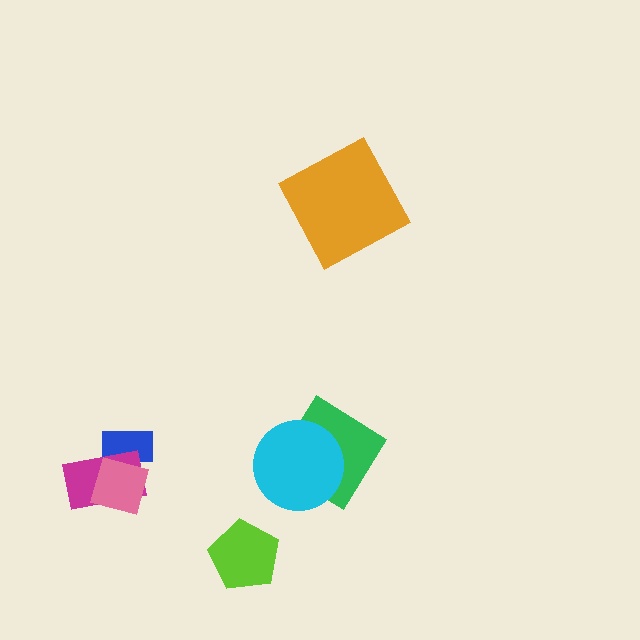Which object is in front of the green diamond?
The cyan circle is in front of the green diamond.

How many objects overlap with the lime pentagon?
0 objects overlap with the lime pentagon.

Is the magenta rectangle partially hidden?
Yes, it is partially covered by another shape.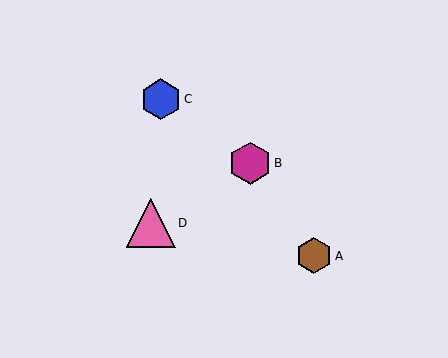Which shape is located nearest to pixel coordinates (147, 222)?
The pink triangle (labeled D) at (151, 223) is nearest to that location.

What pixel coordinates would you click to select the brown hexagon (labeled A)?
Click at (314, 256) to select the brown hexagon A.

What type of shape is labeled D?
Shape D is a pink triangle.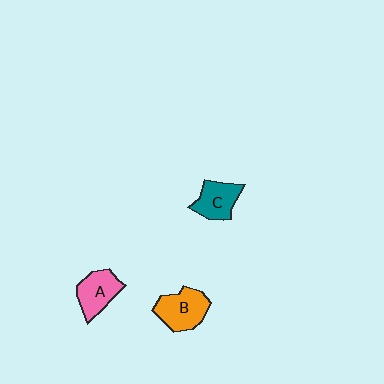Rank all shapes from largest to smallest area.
From largest to smallest: B (orange), A (pink), C (teal).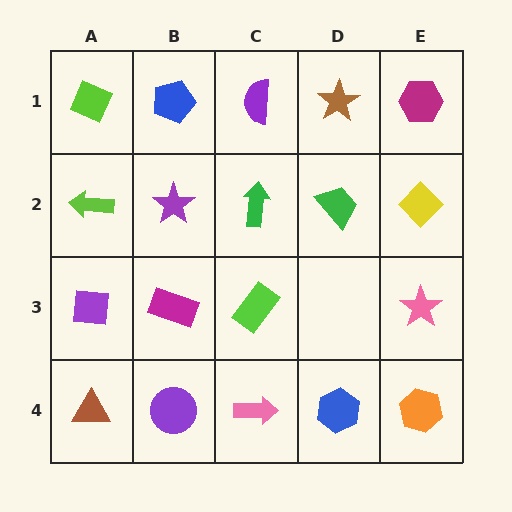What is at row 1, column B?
A blue pentagon.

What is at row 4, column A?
A brown triangle.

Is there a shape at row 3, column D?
No, that cell is empty.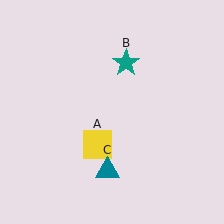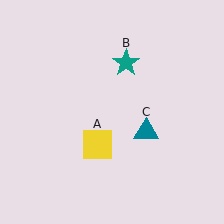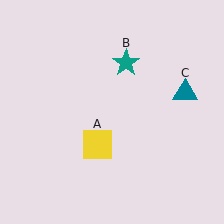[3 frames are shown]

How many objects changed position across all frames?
1 object changed position: teal triangle (object C).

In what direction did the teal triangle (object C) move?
The teal triangle (object C) moved up and to the right.